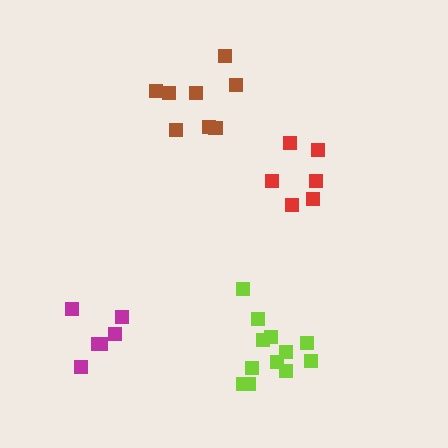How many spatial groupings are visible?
There are 4 spatial groupings.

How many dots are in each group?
Group 1: 6 dots, Group 2: 8 dots, Group 3: 12 dots, Group 4: 6 dots (32 total).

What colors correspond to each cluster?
The clusters are colored: red, brown, lime, magenta.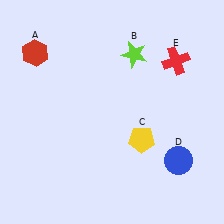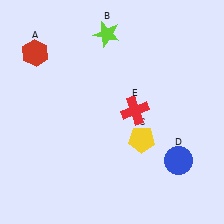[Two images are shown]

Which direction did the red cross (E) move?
The red cross (E) moved down.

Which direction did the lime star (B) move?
The lime star (B) moved left.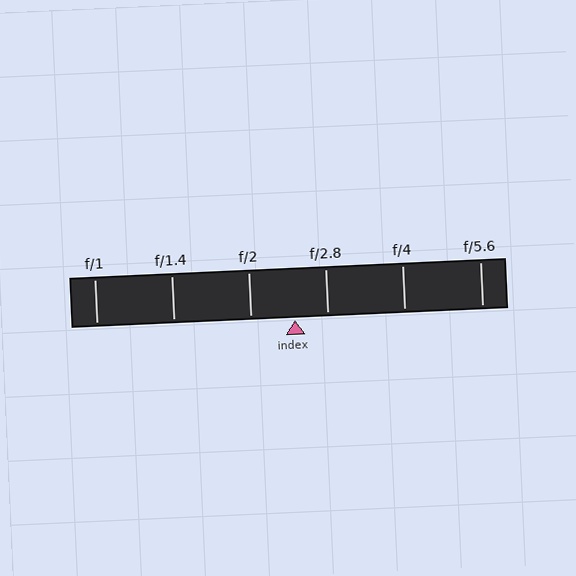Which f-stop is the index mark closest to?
The index mark is closest to f/2.8.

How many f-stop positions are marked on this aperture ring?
There are 6 f-stop positions marked.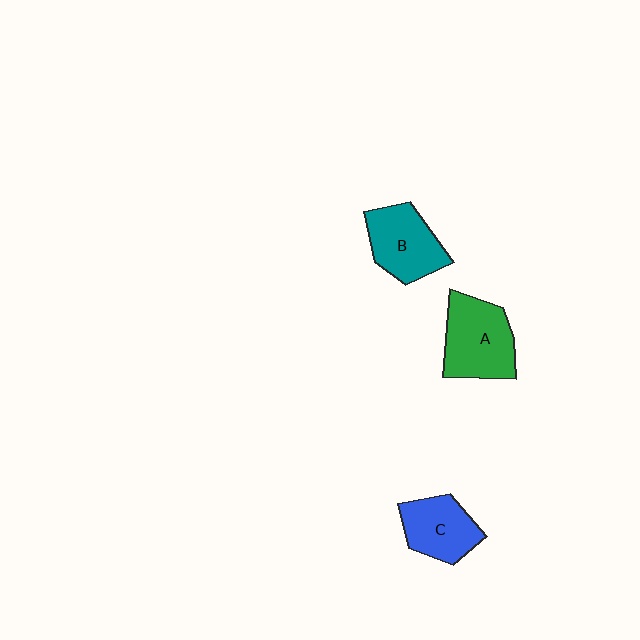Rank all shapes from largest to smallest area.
From largest to smallest: A (green), B (teal), C (blue).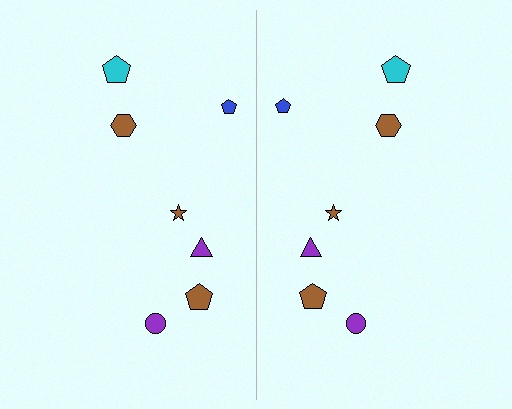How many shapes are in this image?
There are 14 shapes in this image.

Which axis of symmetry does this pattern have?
The pattern has a vertical axis of symmetry running through the center of the image.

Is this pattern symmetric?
Yes, this pattern has bilateral (reflection) symmetry.